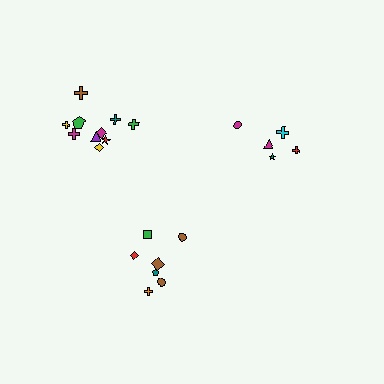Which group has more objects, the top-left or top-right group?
The top-left group.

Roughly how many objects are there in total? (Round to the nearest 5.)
Roughly 20 objects in total.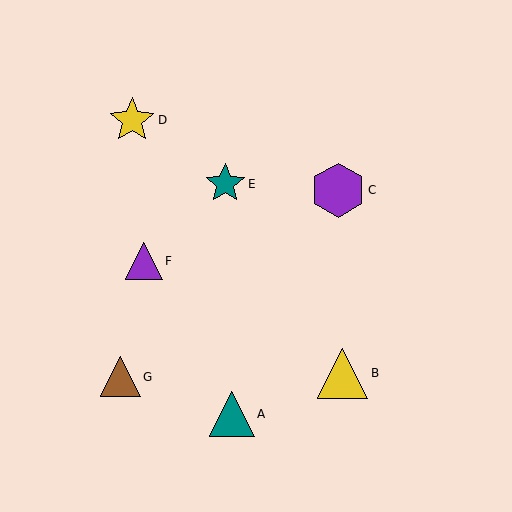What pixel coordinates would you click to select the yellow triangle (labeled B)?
Click at (342, 373) to select the yellow triangle B.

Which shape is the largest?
The purple hexagon (labeled C) is the largest.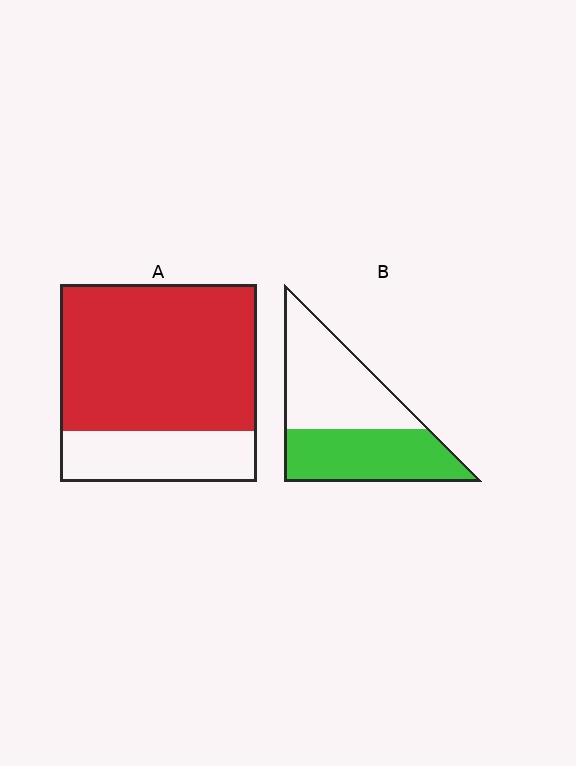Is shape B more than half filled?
Roughly half.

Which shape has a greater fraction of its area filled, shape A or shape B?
Shape A.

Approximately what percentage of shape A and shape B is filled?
A is approximately 75% and B is approximately 45%.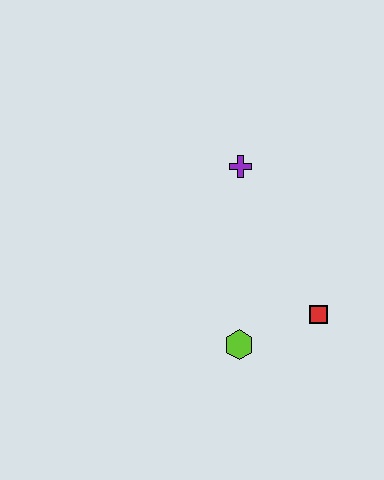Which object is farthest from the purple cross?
The lime hexagon is farthest from the purple cross.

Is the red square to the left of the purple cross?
No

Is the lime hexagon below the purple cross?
Yes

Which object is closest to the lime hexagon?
The red square is closest to the lime hexagon.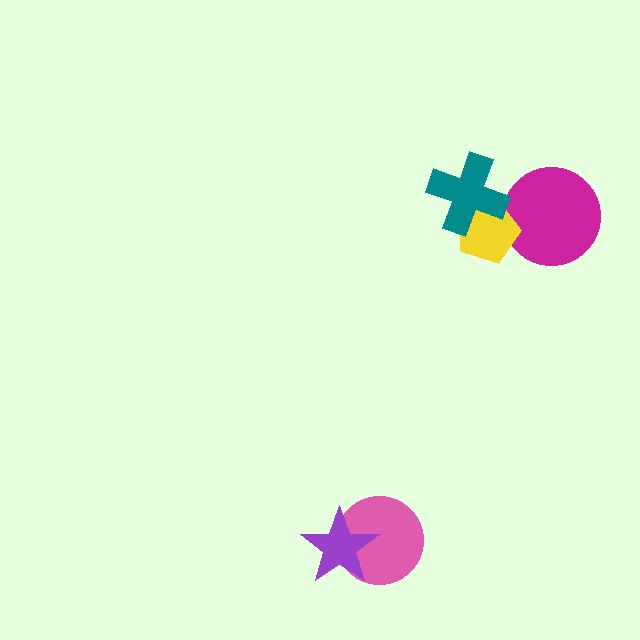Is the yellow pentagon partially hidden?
Yes, it is partially covered by another shape.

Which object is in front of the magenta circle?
The yellow pentagon is in front of the magenta circle.